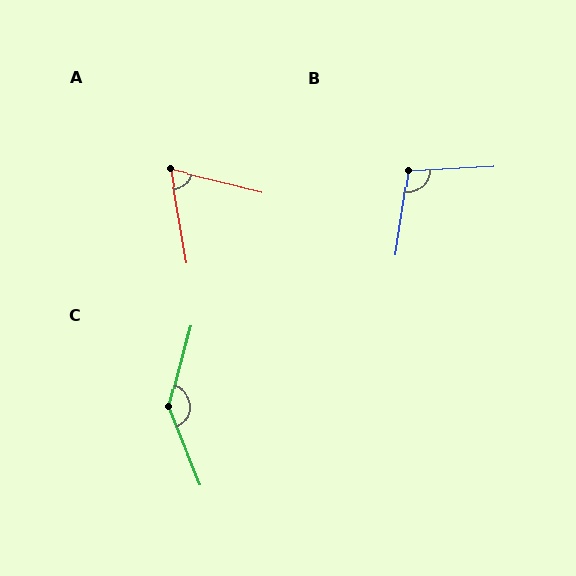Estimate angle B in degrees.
Approximately 102 degrees.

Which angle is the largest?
C, at approximately 143 degrees.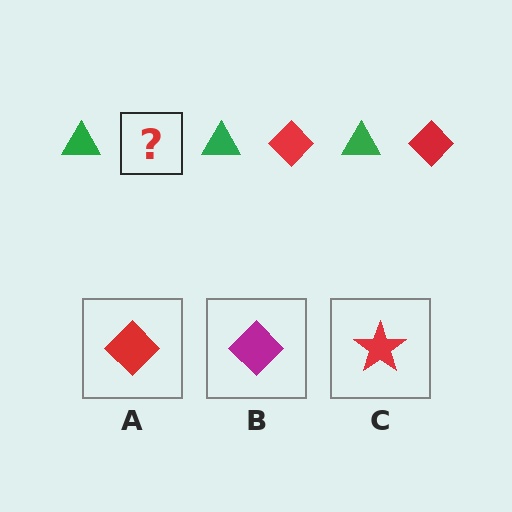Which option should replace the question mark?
Option A.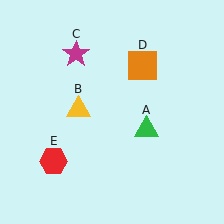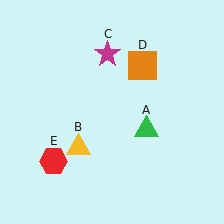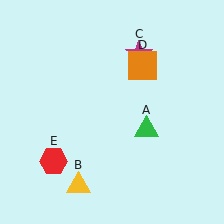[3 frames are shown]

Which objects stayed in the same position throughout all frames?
Green triangle (object A) and orange square (object D) and red hexagon (object E) remained stationary.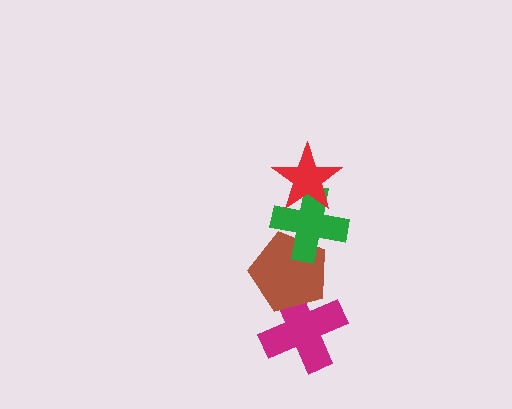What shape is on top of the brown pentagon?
The green cross is on top of the brown pentagon.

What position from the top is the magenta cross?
The magenta cross is 4th from the top.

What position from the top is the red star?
The red star is 1st from the top.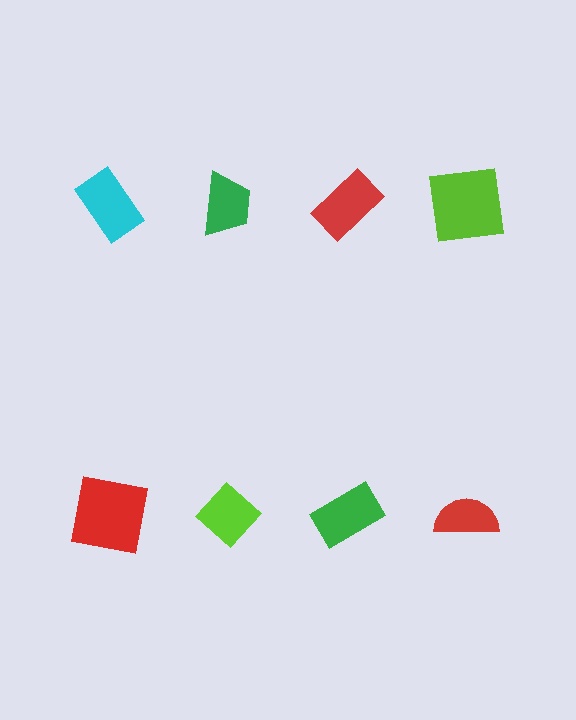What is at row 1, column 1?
A cyan rectangle.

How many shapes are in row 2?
4 shapes.